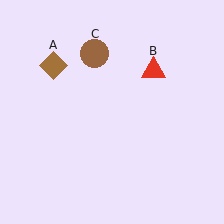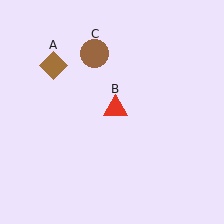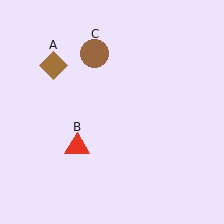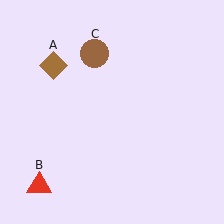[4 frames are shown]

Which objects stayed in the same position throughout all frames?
Brown diamond (object A) and brown circle (object C) remained stationary.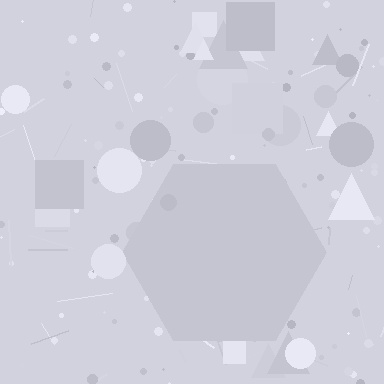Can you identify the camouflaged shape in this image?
The camouflaged shape is a hexagon.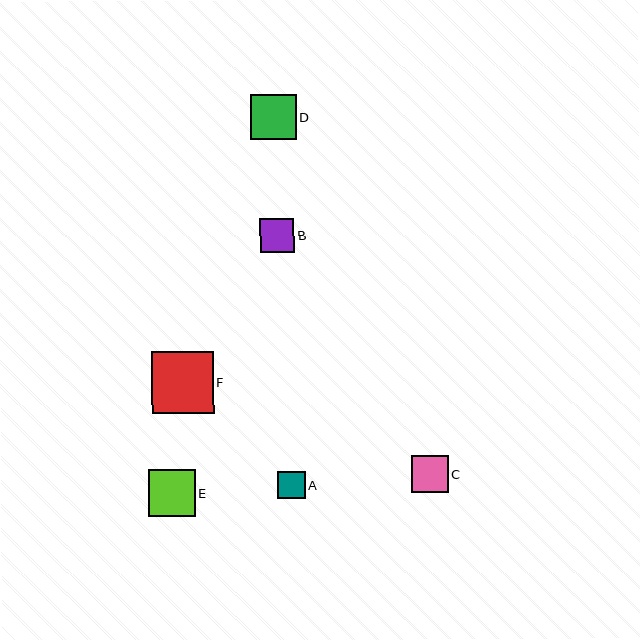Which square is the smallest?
Square A is the smallest with a size of approximately 28 pixels.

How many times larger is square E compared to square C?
Square E is approximately 1.3 times the size of square C.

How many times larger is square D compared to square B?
Square D is approximately 1.3 times the size of square B.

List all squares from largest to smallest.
From largest to smallest: F, E, D, C, B, A.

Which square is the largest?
Square F is the largest with a size of approximately 62 pixels.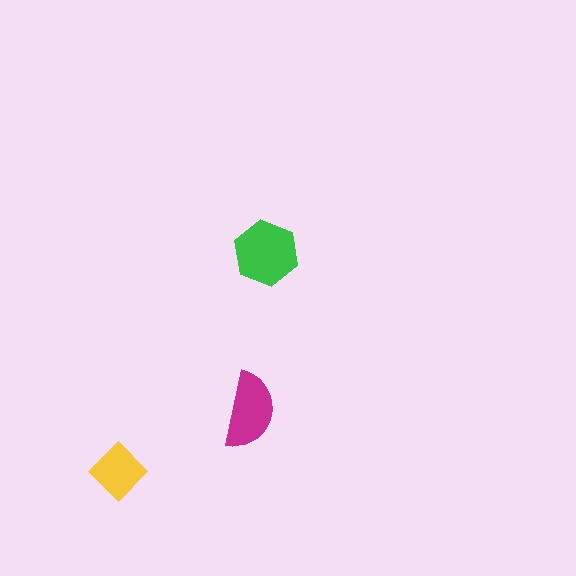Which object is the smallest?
The yellow diamond.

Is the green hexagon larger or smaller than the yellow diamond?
Larger.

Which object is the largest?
The green hexagon.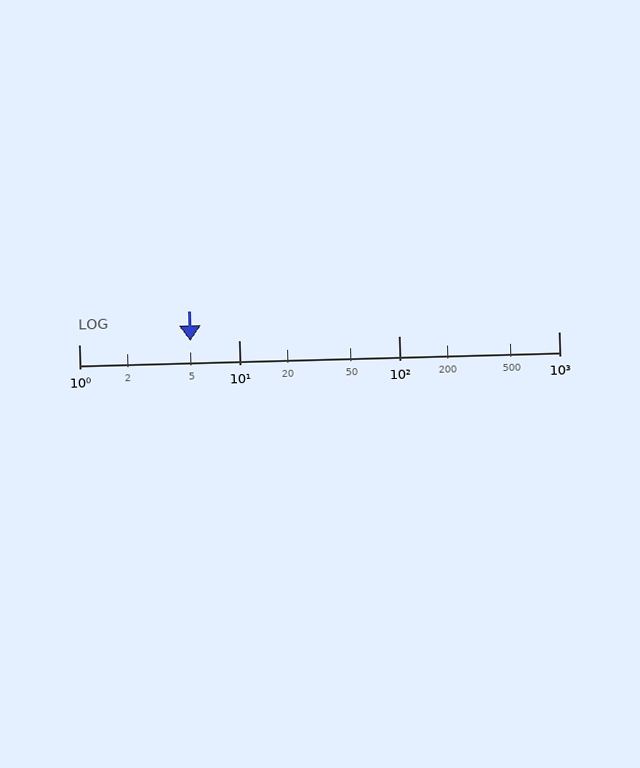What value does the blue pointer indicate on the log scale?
The pointer indicates approximately 5.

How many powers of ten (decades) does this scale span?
The scale spans 3 decades, from 1 to 1000.